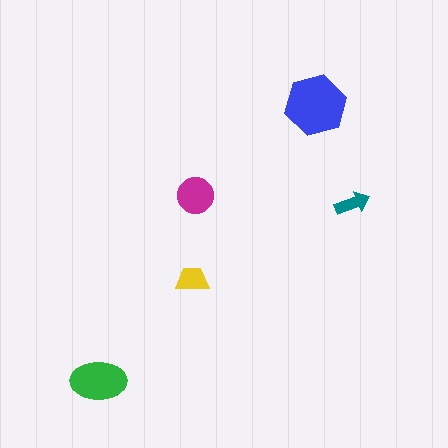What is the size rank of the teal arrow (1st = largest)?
5th.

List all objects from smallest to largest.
The teal arrow, the yellow trapezoid, the magenta circle, the green ellipse, the blue hexagon.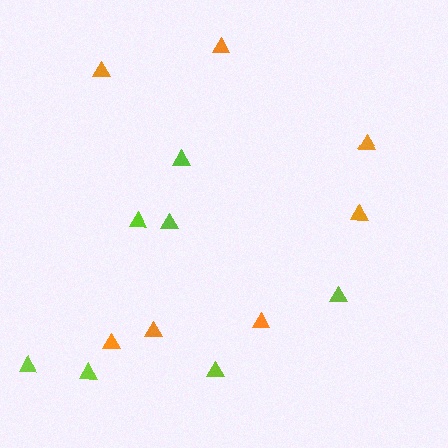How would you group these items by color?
There are 2 groups: one group of lime triangles (7) and one group of orange triangles (7).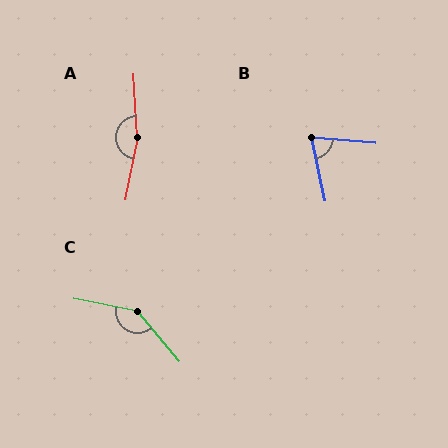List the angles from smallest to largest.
B (73°), C (141°), A (166°).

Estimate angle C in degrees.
Approximately 141 degrees.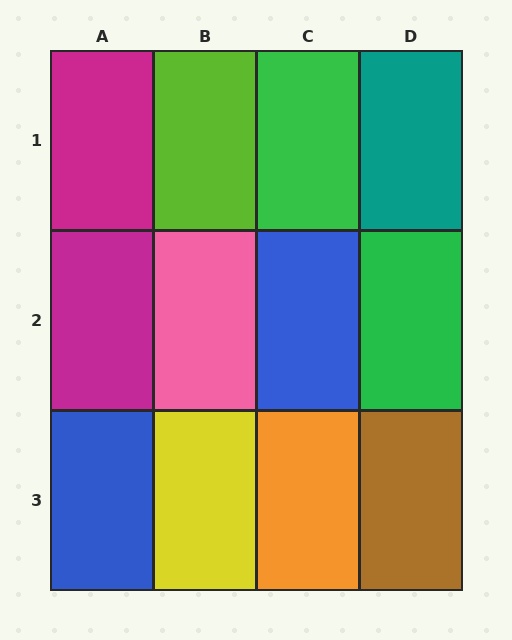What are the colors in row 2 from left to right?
Magenta, pink, blue, green.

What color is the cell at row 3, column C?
Orange.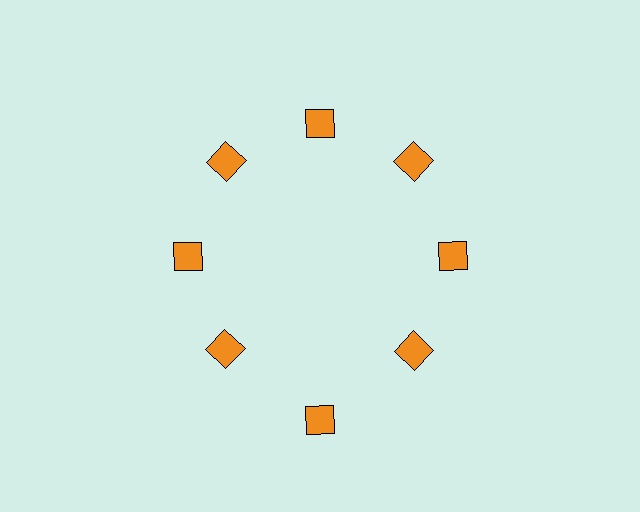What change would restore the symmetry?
The symmetry would be restored by moving it inward, back onto the ring so that all 8 squares sit at equal angles and equal distance from the center.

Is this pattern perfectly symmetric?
No. The 8 orange squares are arranged in a ring, but one element near the 6 o'clock position is pushed outward from the center, breaking the 8-fold rotational symmetry.